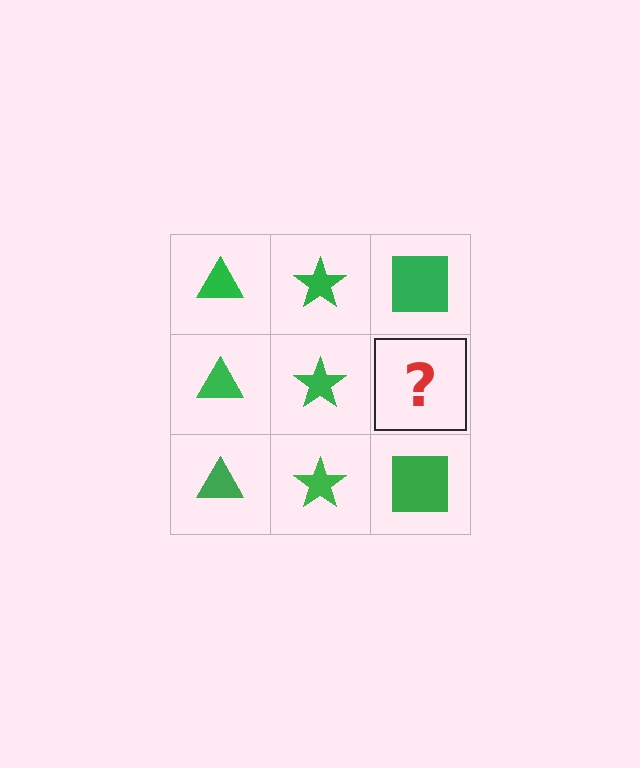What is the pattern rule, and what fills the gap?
The rule is that each column has a consistent shape. The gap should be filled with a green square.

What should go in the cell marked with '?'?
The missing cell should contain a green square.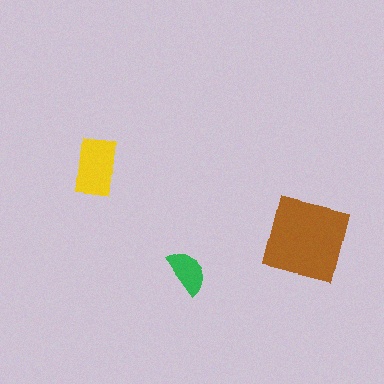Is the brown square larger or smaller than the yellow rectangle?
Larger.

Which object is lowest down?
The green semicircle is bottommost.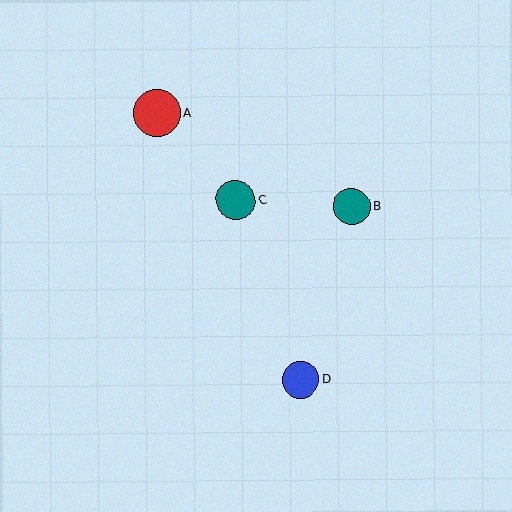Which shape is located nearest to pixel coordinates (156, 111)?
The red circle (labeled A) at (157, 113) is nearest to that location.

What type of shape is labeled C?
Shape C is a teal circle.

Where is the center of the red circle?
The center of the red circle is at (157, 113).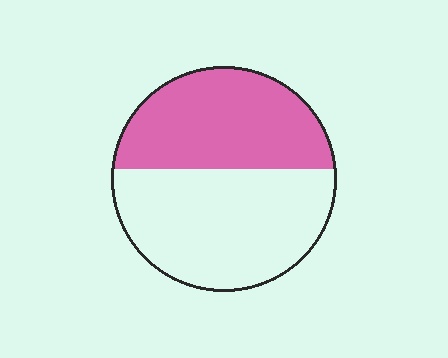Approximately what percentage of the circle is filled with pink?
Approximately 45%.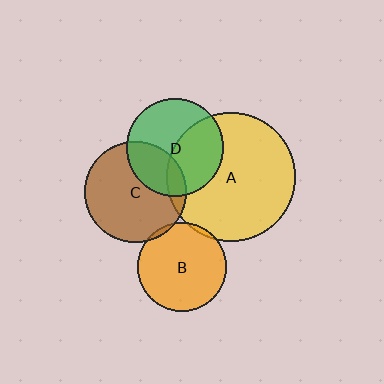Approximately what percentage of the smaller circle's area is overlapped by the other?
Approximately 10%.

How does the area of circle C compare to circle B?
Approximately 1.3 times.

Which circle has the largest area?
Circle A (yellow).